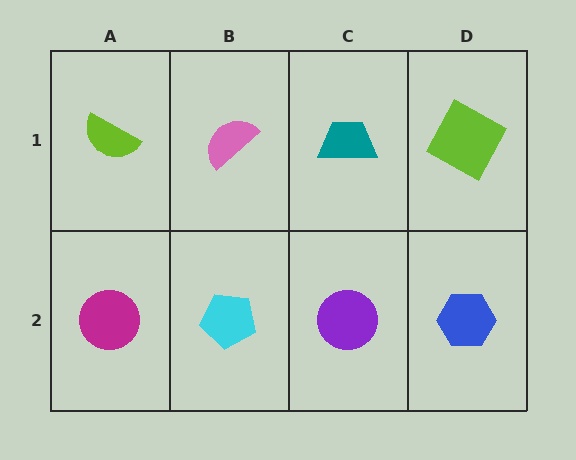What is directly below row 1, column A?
A magenta circle.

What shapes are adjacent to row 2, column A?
A lime semicircle (row 1, column A), a cyan pentagon (row 2, column B).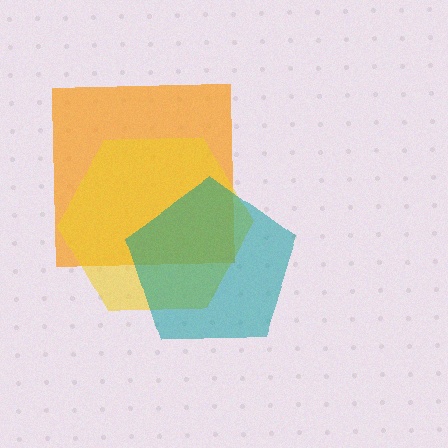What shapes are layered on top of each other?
The layered shapes are: an orange square, a yellow hexagon, a teal pentagon.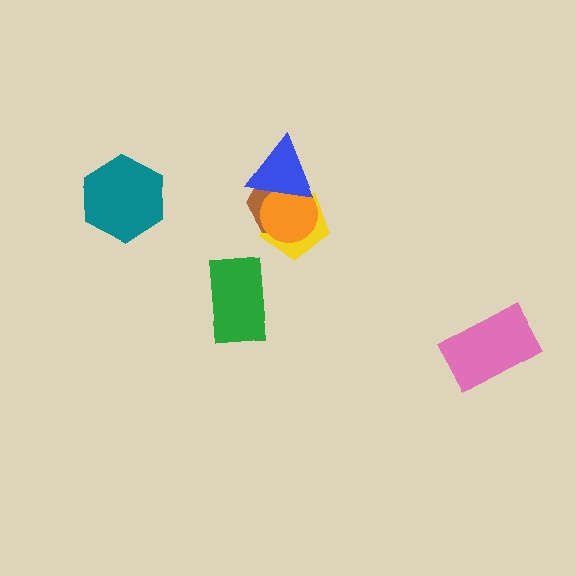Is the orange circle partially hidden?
Yes, it is partially covered by another shape.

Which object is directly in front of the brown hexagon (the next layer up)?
The orange circle is directly in front of the brown hexagon.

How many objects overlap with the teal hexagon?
0 objects overlap with the teal hexagon.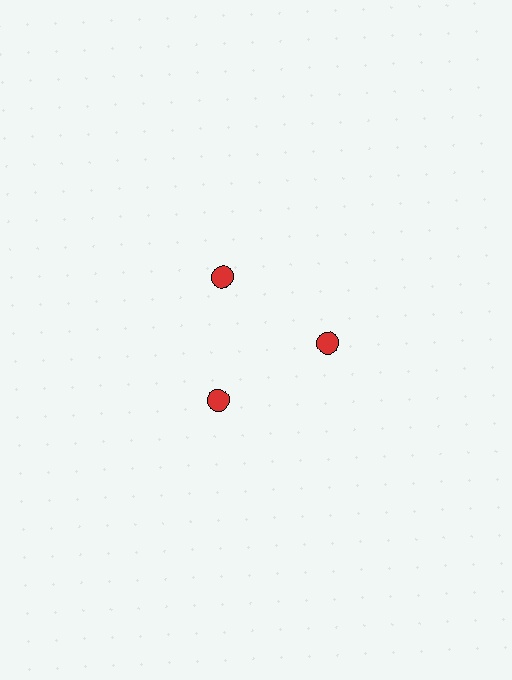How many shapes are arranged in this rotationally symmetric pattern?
There are 3 shapes, arranged in 3 groups of 1.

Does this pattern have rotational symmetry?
Yes, this pattern has 3-fold rotational symmetry. It looks the same after rotating 120 degrees around the center.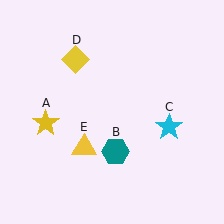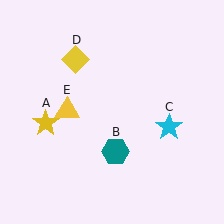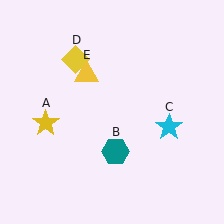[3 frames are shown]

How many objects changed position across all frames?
1 object changed position: yellow triangle (object E).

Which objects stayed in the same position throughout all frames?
Yellow star (object A) and teal hexagon (object B) and cyan star (object C) and yellow diamond (object D) remained stationary.